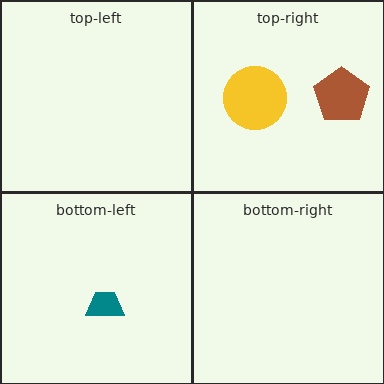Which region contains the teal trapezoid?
The bottom-left region.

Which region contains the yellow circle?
The top-right region.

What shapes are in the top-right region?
The yellow circle, the brown pentagon.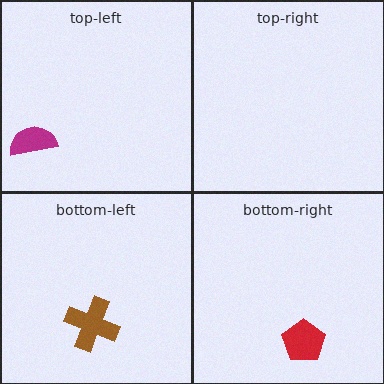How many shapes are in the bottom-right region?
1.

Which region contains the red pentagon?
The bottom-right region.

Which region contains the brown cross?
The bottom-left region.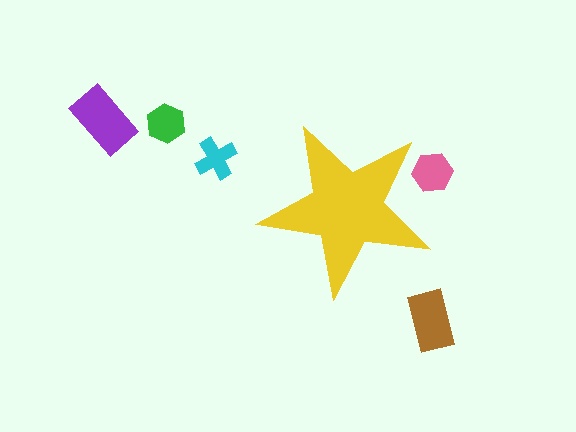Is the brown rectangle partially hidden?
No, the brown rectangle is fully visible.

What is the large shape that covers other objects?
A yellow star.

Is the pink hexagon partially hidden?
Yes, the pink hexagon is partially hidden behind the yellow star.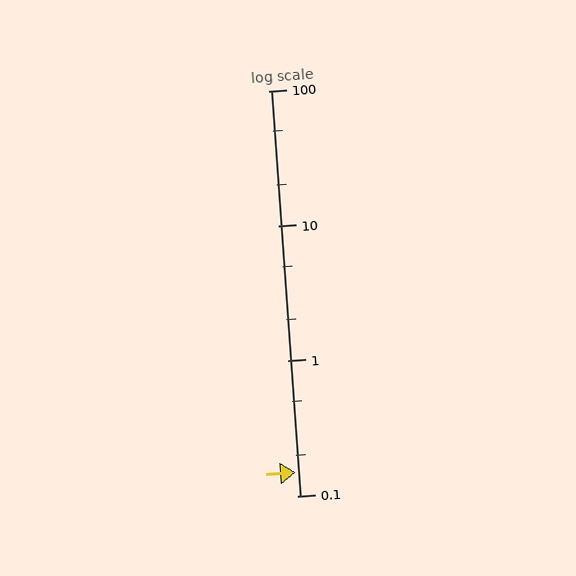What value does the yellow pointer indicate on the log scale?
The pointer indicates approximately 0.15.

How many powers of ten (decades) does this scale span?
The scale spans 3 decades, from 0.1 to 100.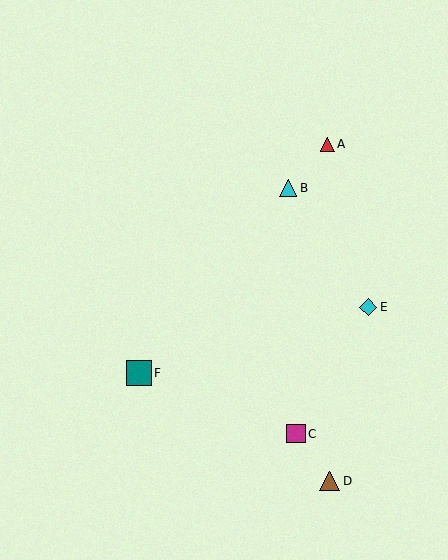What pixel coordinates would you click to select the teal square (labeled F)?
Click at (139, 373) to select the teal square F.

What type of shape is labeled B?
Shape B is a cyan triangle.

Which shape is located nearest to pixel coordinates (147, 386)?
The teal square (labeled F) at (139, 373) is nearest to that location.